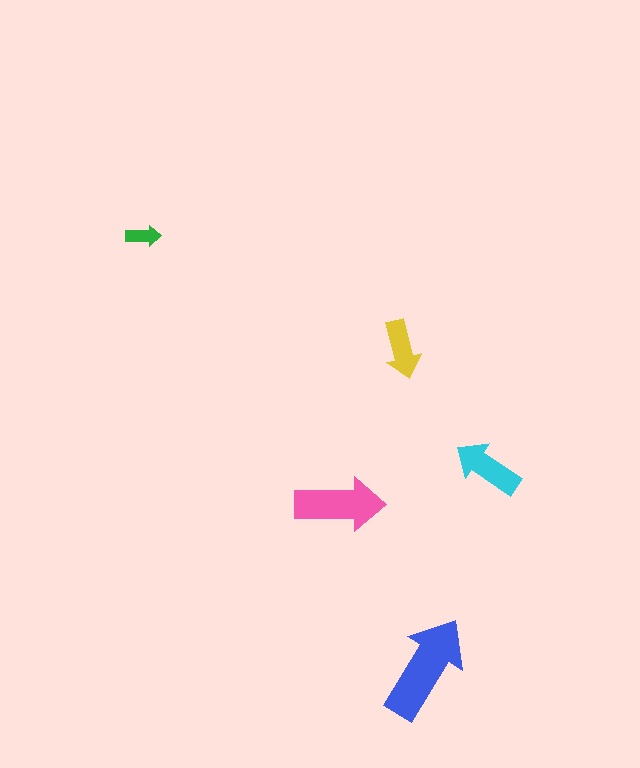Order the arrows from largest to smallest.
the blue one, the pink one, the cyan one, the yellow one, the green one.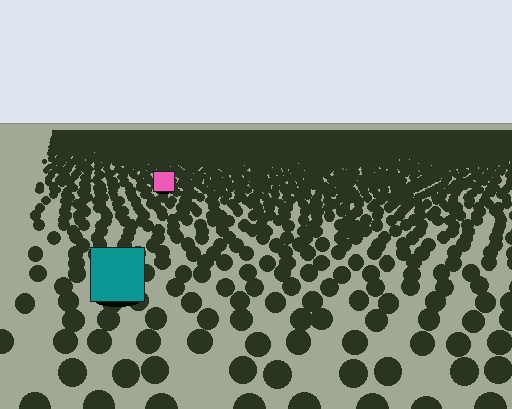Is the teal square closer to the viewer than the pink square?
Yes. The teal square is closer — you can tell from the texture gradient: the ground texture is coarser near it.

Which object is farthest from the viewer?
The pink square is farthest from the viewer. It appears smaller and the ground texture around it is denser.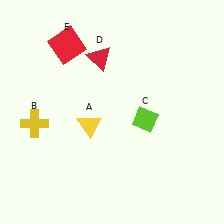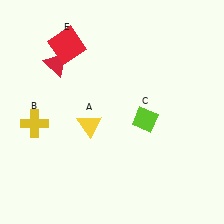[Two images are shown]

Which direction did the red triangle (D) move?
The red triangle (D) moved left.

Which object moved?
The red triangle (D) moved left.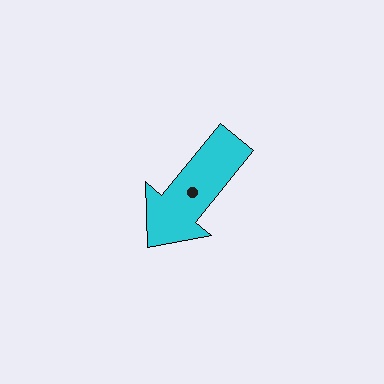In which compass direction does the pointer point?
Southwest.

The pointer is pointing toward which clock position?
Roughly 7 o'clock.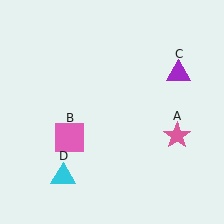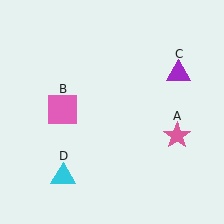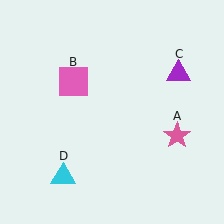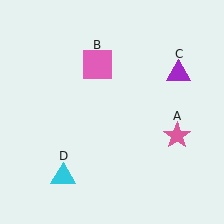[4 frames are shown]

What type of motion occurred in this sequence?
The pink square (object B) rotated clockwise around the center of the scene.